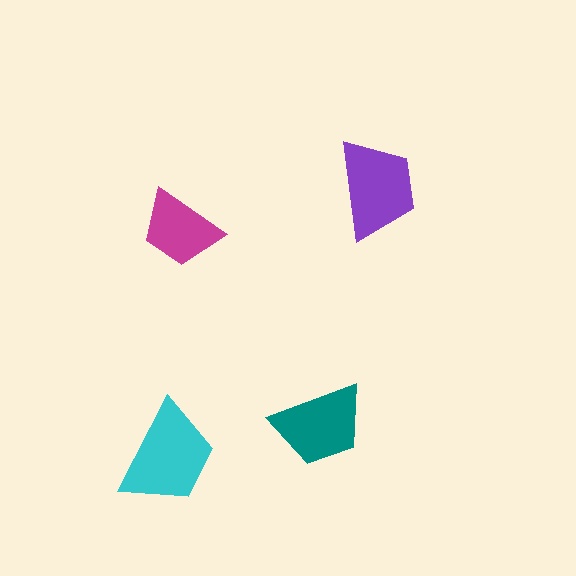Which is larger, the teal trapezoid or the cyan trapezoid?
The cyan one.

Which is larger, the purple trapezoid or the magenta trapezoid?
The purple one.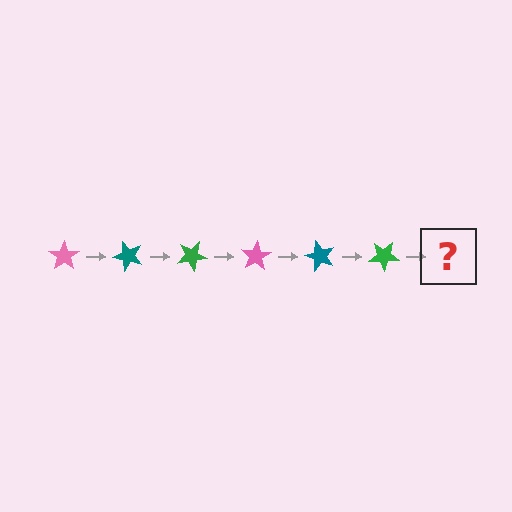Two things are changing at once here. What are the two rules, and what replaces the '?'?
The two rules are that it rotates 50 degrees each step and the color cycles through pink, teal, and green. The '?' should be a pink star, rotated 300 degrees from the start.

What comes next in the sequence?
The next element should be a pink star, rotated 300 degrees from the start.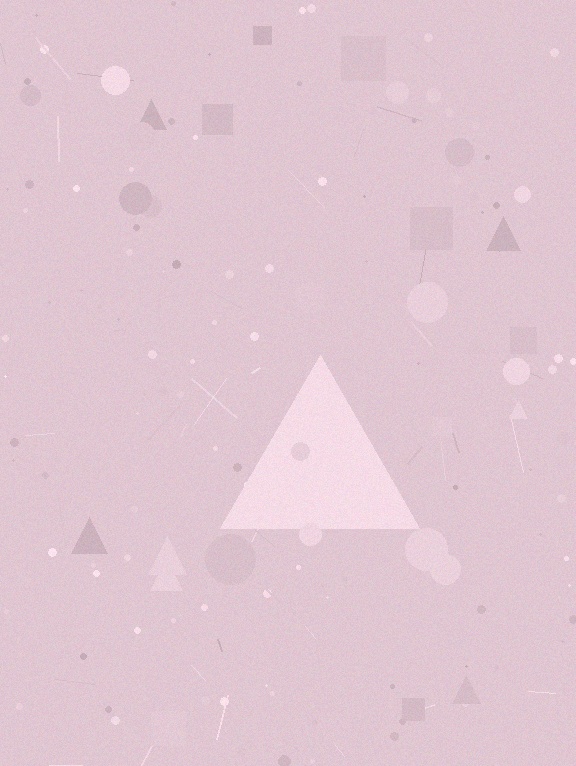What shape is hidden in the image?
A triangle is hidden in the image.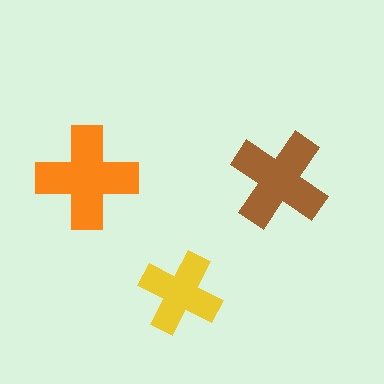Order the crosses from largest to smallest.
the orange one, the brown one, the yellow one.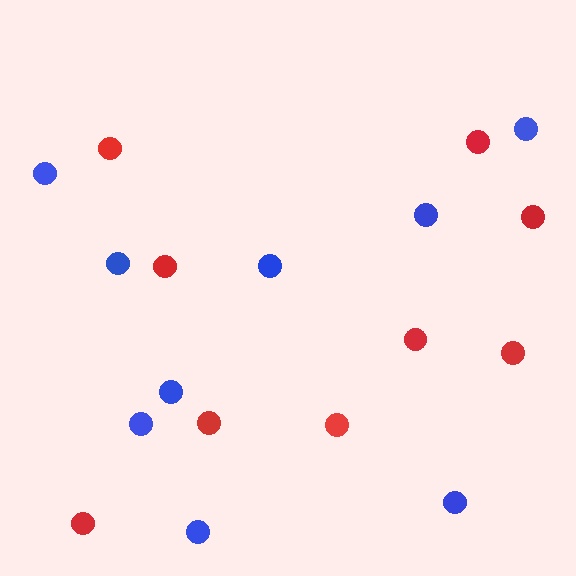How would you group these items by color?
There are 2 groups: one group of red circles (9) and one group of blue circles (9).